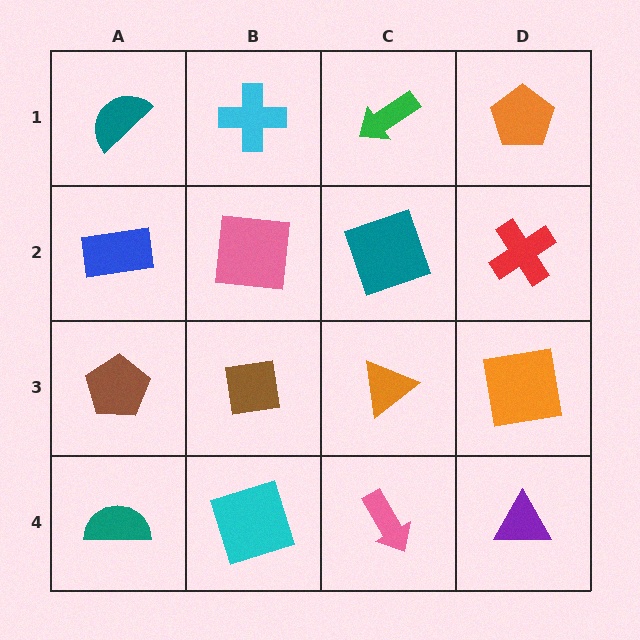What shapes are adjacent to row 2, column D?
An orange pentagon (row 1, column D), an orange square (row 3, column D), a teal square (row 2, column C).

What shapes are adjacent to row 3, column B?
A pink square (row 2, column B), a cyan square (row 4, column B), a brown pentagon (row 3, column A), an orange triangle (row 3, column C).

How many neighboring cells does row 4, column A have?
2.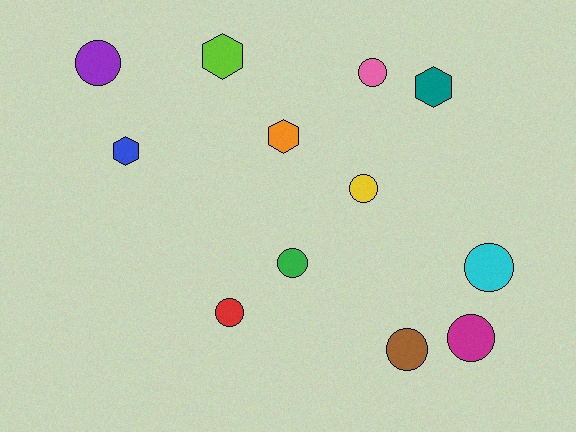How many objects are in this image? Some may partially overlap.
There are 12 objects.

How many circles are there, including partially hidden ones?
There are 8 circles.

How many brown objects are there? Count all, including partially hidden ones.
There is 1 brown object.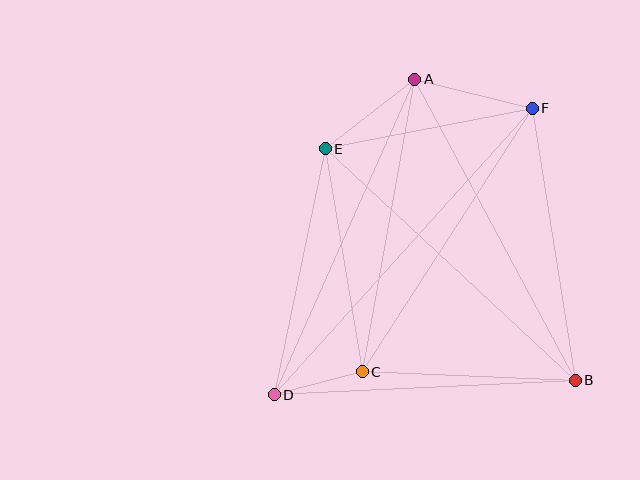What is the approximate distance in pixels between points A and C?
The distance between A and C is approximately 297 pixels.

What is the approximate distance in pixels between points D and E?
The distance between D and E is approximately 251 pixels.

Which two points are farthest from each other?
Points D and F are farthest from each other.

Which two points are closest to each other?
Points C and D are closest to each other.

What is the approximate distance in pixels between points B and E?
The distance between B and E is approximately 341 pixels.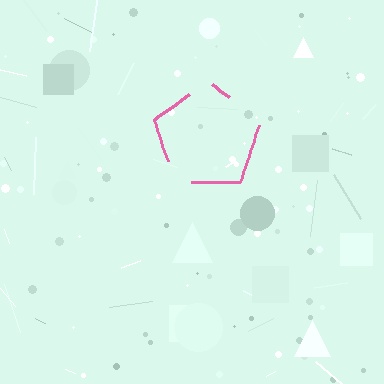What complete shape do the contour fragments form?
The contour fragments form a pentagon.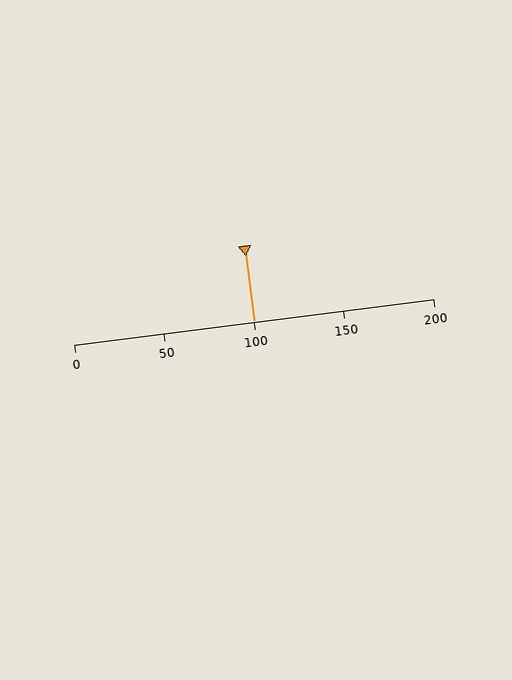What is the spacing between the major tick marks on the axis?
The major ticks are spaced 50 apart.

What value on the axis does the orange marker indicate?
The marker indicates approximately 100.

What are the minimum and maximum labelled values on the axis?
The axis runs from 0 to 200.